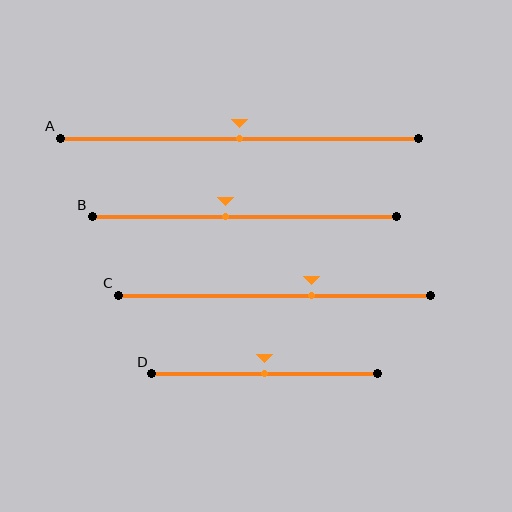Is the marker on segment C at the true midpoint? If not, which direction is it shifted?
No, the marker on segment C is shifted to the right by about 12% of the segment length.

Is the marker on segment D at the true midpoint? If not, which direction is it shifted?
Yes, the marker on segment D is at the true midpoint.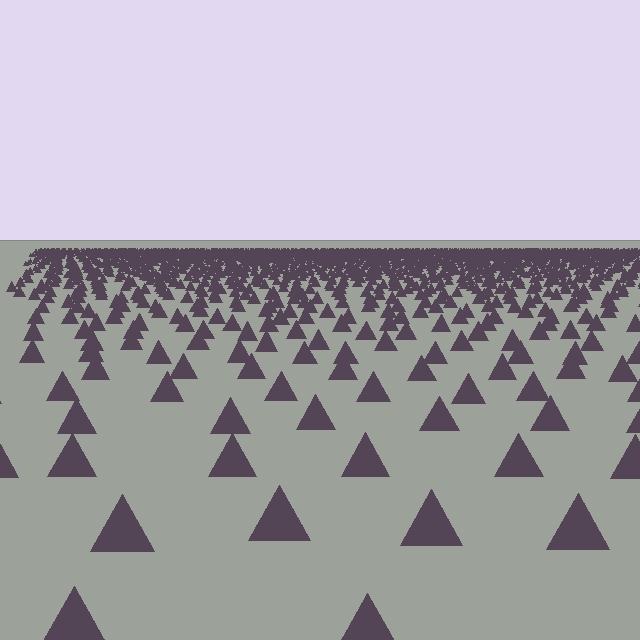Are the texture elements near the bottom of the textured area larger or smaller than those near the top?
Larger. Near the bottom, elements are closer to the viewer and appear at a bigger on-screen size.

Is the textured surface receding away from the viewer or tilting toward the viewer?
The surface is receding away from the viewer. Texture elements get smaller and denser toward the top.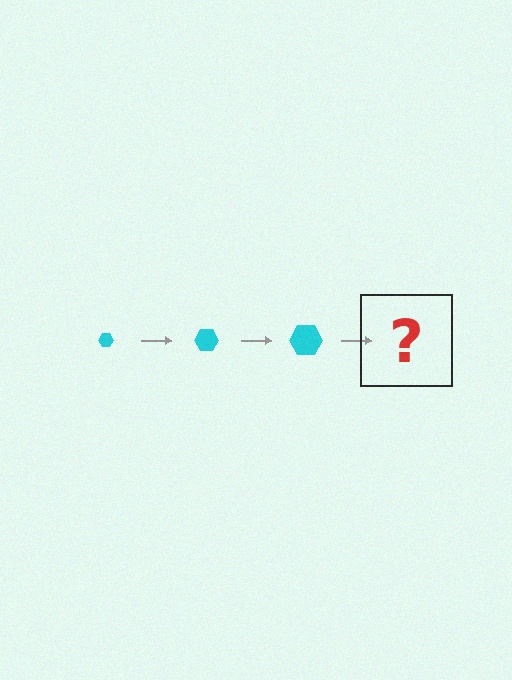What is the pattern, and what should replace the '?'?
The pattern is that the hexagon gets progressively larger each step. The '?' should be a cyan hexagon, larger than the previous one.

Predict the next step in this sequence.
The next step is a cyan hexagon, larger than the previous one.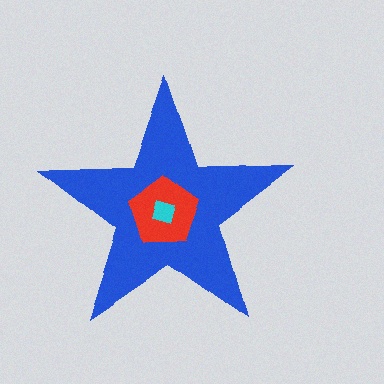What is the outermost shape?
The blue star.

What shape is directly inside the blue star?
The red pentagon.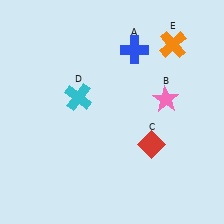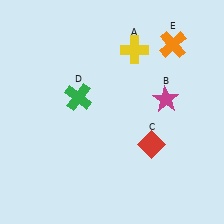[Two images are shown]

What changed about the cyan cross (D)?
In Image 1, D is cyan. In Image 2, it changed to green.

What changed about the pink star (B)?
In Image 1, B is pink. In Image 2, it changed to magenta.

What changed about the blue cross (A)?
In Image 1, A is blue. In Image 2, it changed to yellow.